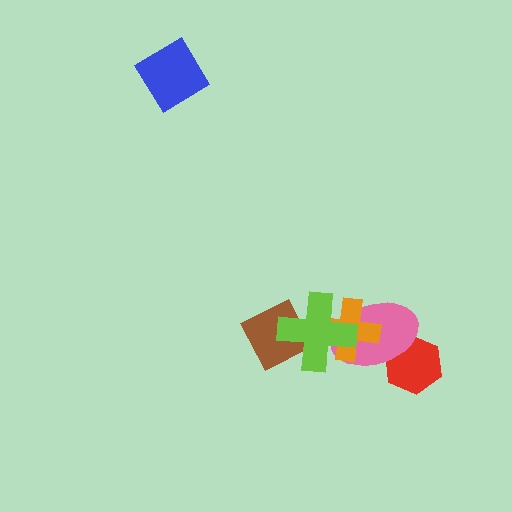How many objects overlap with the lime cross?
3 objects overlap with the lime cross.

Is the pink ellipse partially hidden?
Yes, it is partially covered by another shape.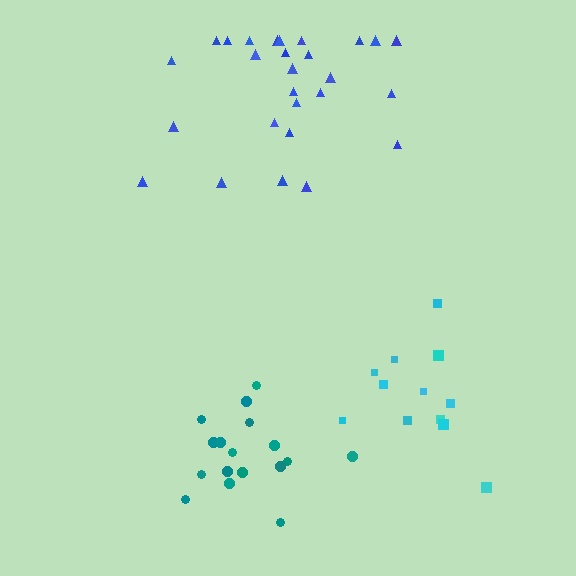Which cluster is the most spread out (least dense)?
Cyan.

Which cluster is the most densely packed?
Teal.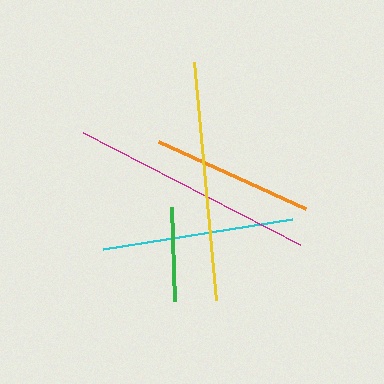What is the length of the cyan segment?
The cyan segment is approximately 192 pixels long.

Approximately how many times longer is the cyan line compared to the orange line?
The cyan line is approximately 1.2 times the length of the orange line.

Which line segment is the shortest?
The green line is the shortest at approximately 94 pixels.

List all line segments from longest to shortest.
From longest to shortest: magenta, yellow, cyan, orange, green.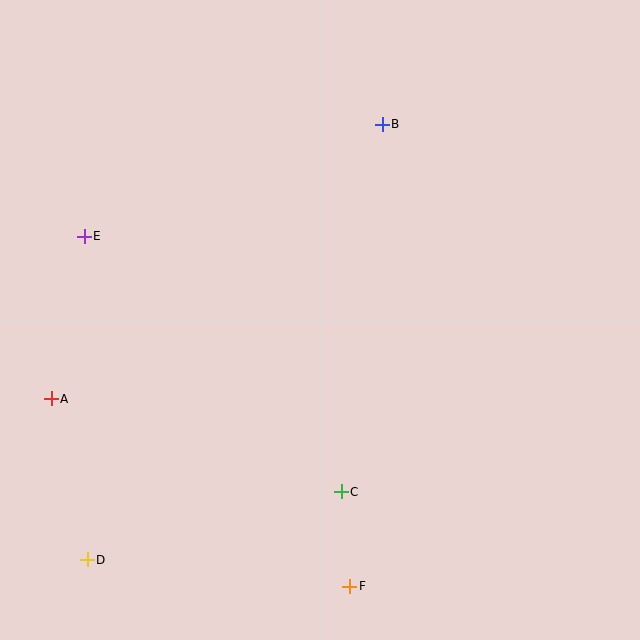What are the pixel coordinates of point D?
Point D is at (87, 560).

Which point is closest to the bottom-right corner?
Point F is closest to the bottom-right corner.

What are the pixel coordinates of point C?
Point C is at (341, 492).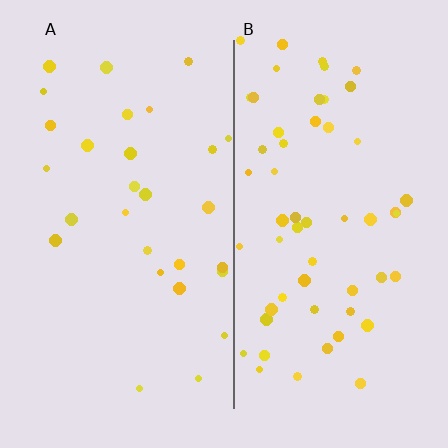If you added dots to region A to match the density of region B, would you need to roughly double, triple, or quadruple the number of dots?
Approximately double.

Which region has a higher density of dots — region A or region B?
B (the right).